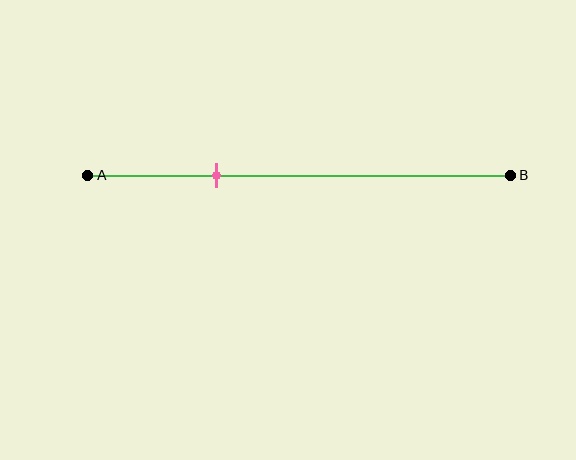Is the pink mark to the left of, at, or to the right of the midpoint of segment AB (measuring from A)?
The pink mark is to the left of the midpoint of segment AB.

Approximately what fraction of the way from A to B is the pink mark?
The pink mark is approximately 30% of the way from A to B.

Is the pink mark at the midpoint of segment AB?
No, the mark is at about 30% from A, not at the 50% midpoint.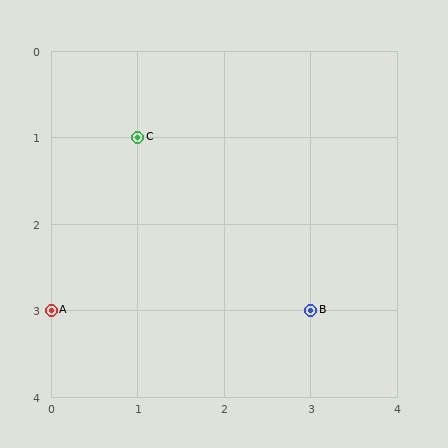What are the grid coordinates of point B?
Point B is at grid coordinates (3, 3).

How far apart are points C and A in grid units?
Points C and A are 1 column and 2 rows apart (about 2.2 grid units diagonally).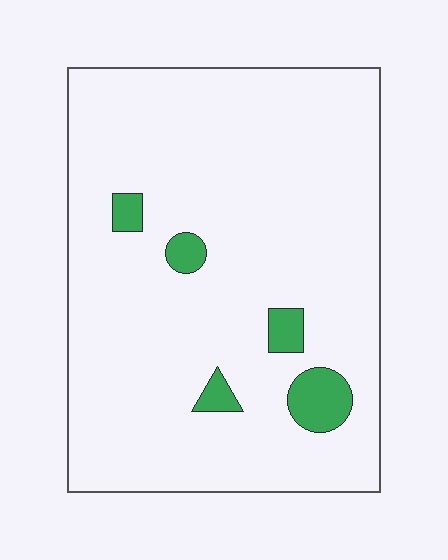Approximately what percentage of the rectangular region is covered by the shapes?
Approximately 5%.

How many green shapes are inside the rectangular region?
5.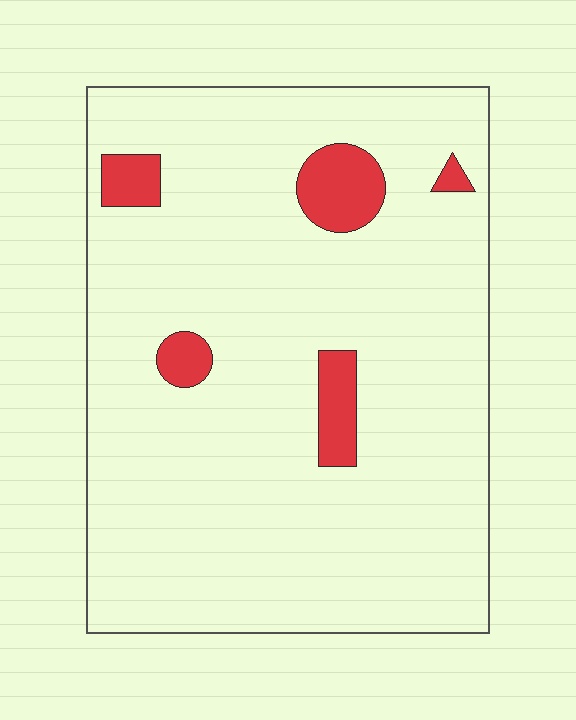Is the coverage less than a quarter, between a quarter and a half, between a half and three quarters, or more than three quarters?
Less than a quarter.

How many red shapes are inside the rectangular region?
5.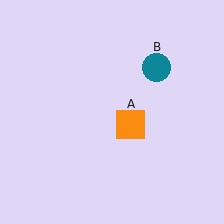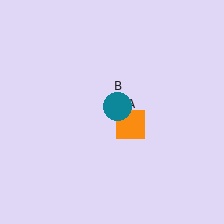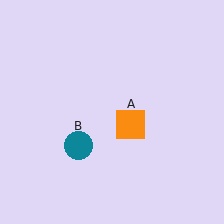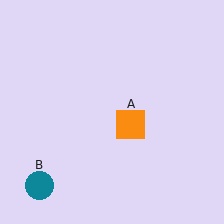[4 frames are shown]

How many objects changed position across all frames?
1 object changed position: teal circle (object B).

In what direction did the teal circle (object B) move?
The teal circle (object B) moved down and to the left.